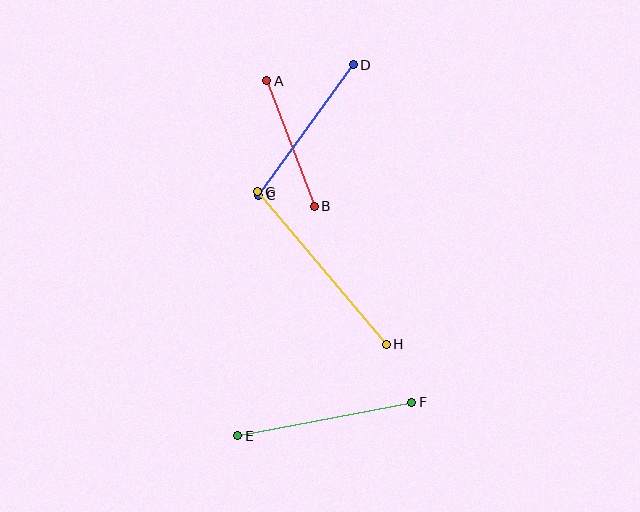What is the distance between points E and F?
The distance is approximately 177 pixels.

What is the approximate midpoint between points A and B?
The midpoint is at approximately (291, 143) pixels.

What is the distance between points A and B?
The distance is approximately 134 pixels.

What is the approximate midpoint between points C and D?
The midpoint is at approximately (306, 130) pixels.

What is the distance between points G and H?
The distance is approximately 200 pixels.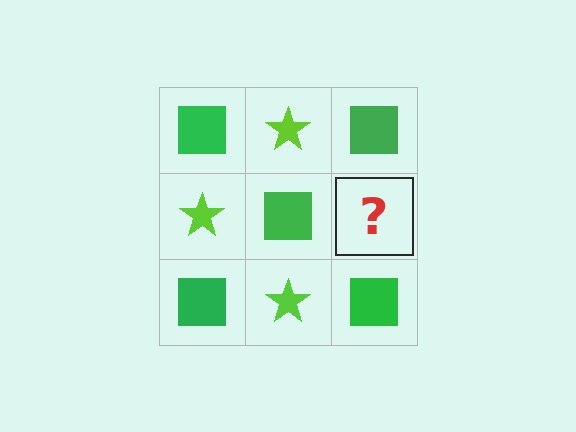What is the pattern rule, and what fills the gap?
The rule is that it alternates green square and lime star in a checkerboard pattern. The gap should be filled with a lime star.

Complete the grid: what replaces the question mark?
The question mark should be replaced with a lime star.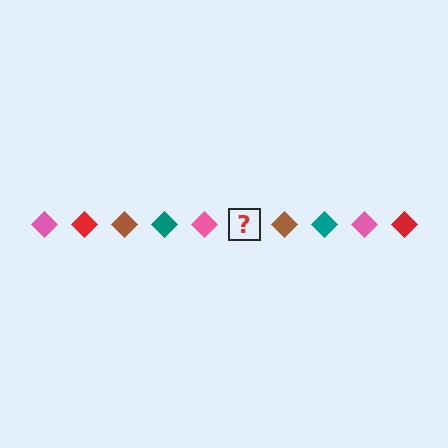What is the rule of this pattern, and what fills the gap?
The rule is that the pattern cycles through pink, red, brown, teal diamonds. The gap should be filled with a red diamond.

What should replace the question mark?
The question mark should be replaced with a red diamond.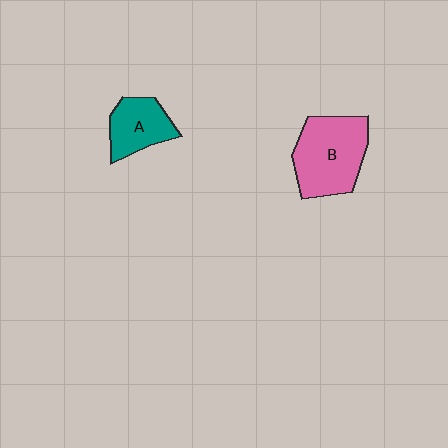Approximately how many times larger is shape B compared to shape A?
Approximately 1.7 times.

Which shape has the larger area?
Shape B (pink).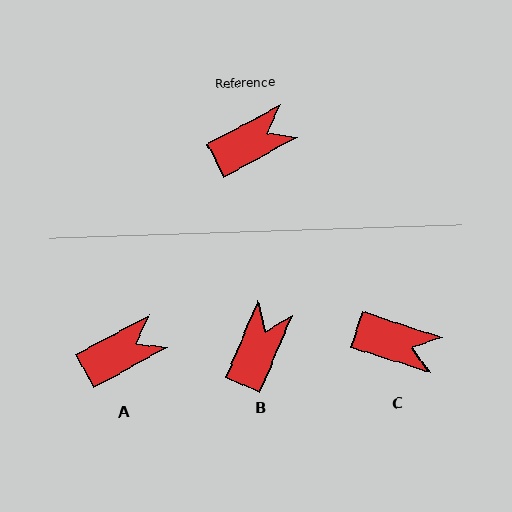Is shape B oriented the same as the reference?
No, it is off by about 38 degrees.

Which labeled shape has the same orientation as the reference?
A.